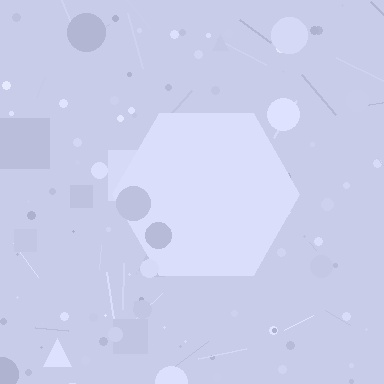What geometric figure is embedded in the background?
A hexagon is embedded in the background.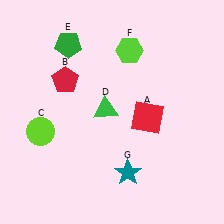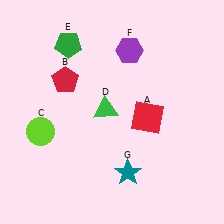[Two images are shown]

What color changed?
The hexagon (F) changed from lime in Image 1 to purple in Image 2.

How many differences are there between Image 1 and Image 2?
There is 1 difference between the two images.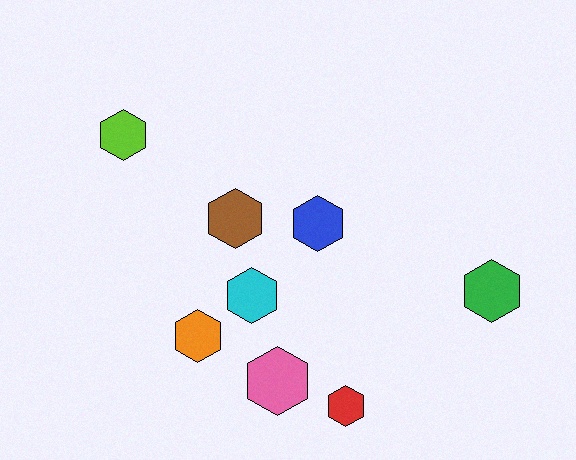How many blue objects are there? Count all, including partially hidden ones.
There is 1 blue object.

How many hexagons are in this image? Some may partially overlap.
There are 8 hexagons.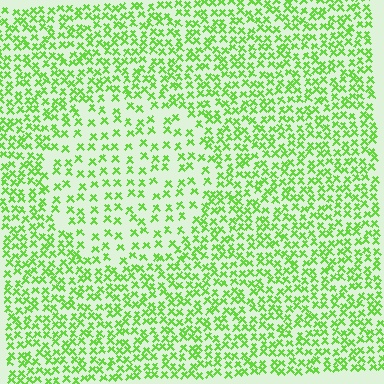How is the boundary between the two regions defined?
The boundary is defined by a change in element density (approximately 1.9x ratio). All elements are the same color, size, and shape.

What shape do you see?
I see a circle.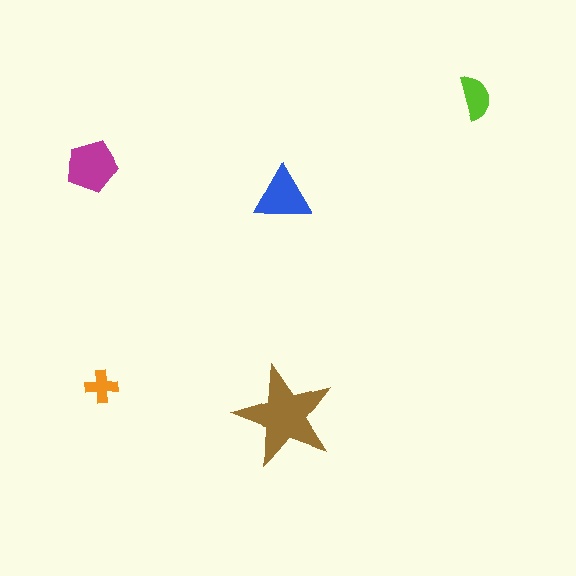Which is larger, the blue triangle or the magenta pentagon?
The magenta pentagon.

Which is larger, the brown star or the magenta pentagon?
The brown star.